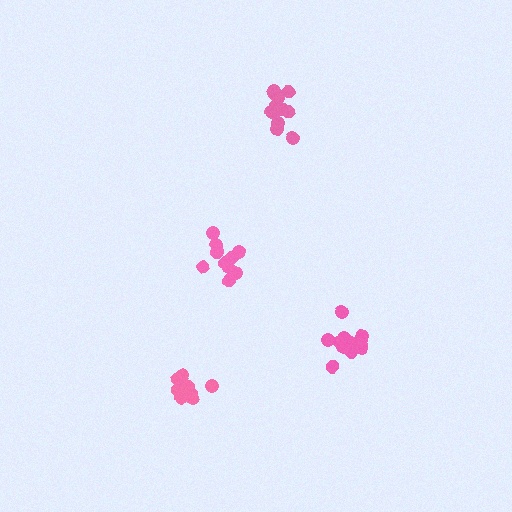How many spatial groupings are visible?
There are 4 spatial groupings.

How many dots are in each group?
Group 1: 13 dots, Group 2: 12 dots, Group 3: 10 dots, Group 4: 12 dots (47 total).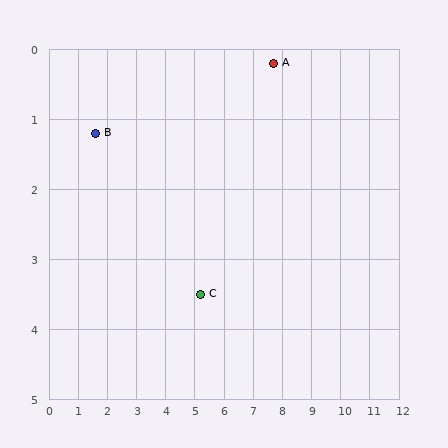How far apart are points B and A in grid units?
Points B and A are about 6.2 grid units apart.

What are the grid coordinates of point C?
Point C is at approximately (5.2, 3.5).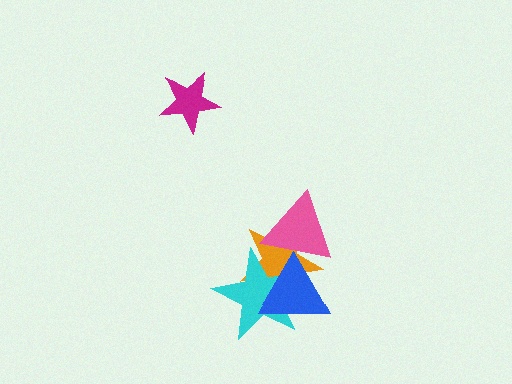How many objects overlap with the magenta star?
0 objects overlap with the magenta star.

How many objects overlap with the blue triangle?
3 objects overlap with the blue triangle.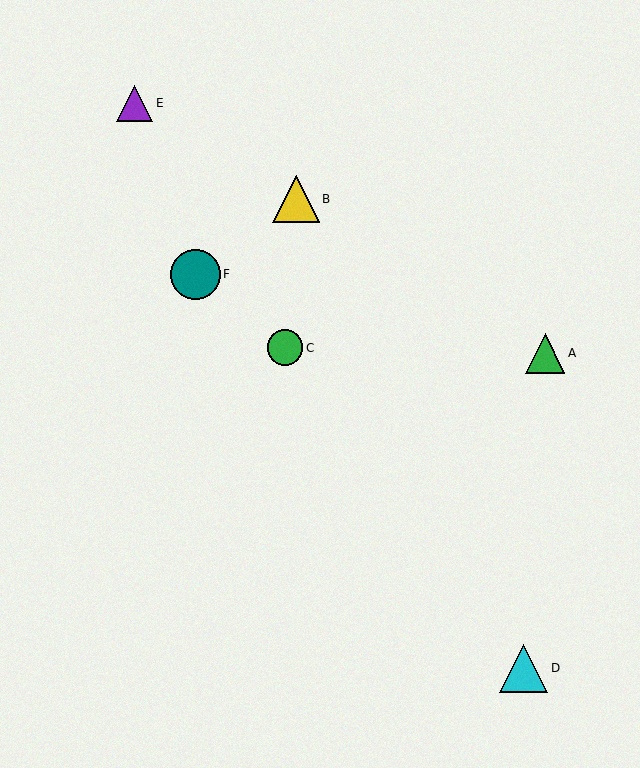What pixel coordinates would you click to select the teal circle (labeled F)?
Click at (195, 274) to select the teal circle F.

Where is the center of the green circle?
The center of the green circle is at (285, 348).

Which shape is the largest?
The teal circle (labeled F) is the largest.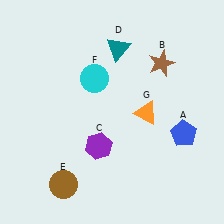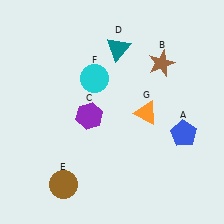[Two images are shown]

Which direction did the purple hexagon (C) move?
The purple hexagon (C) moved up.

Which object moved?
The purple hexagon (C) moved up.